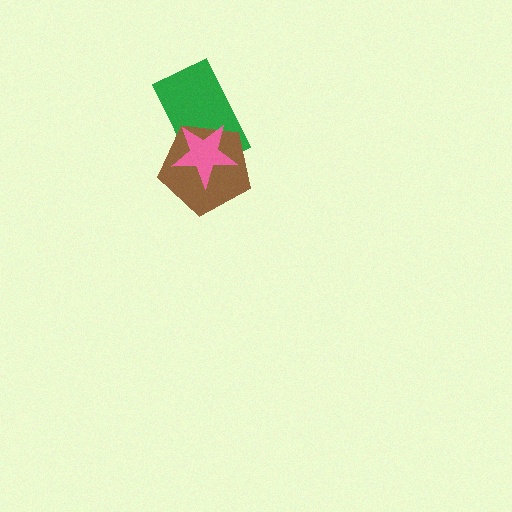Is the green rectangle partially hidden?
Yes, it is partially covered by another shape.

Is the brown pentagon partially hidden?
Yes, it is partially covered by another shape.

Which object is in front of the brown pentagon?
The pink star is in front of the brown pentagon.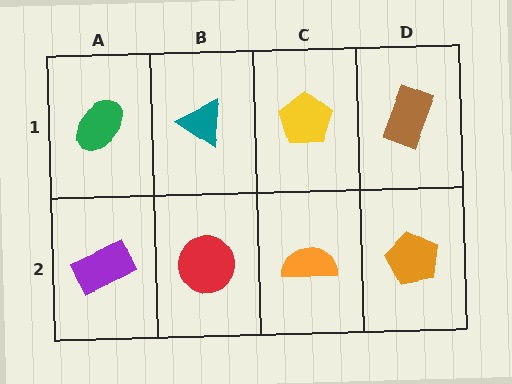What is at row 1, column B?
A teal triangle.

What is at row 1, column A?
A green ellipse.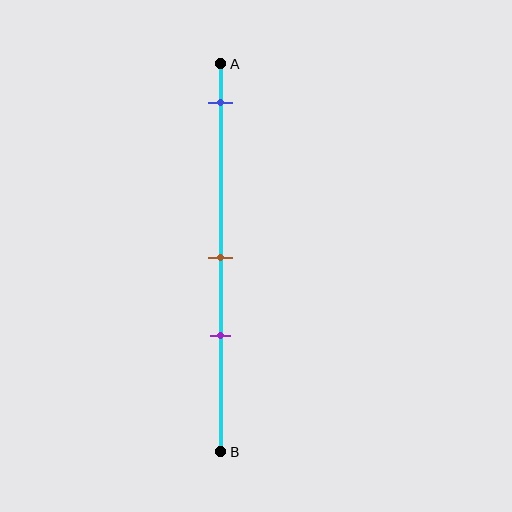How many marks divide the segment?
There are 3 marks dividing the segment.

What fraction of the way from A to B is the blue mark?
The blue mark is approximately 10% (0.1) of the way from A to B.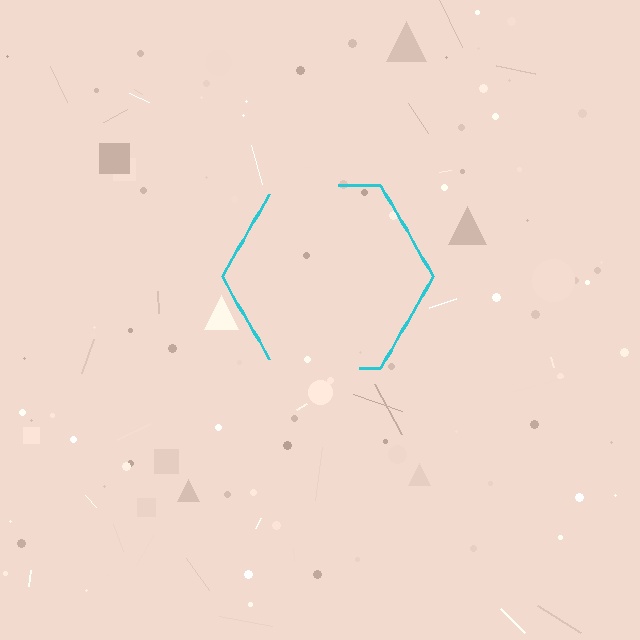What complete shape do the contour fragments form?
The contour fragments form a hexagon.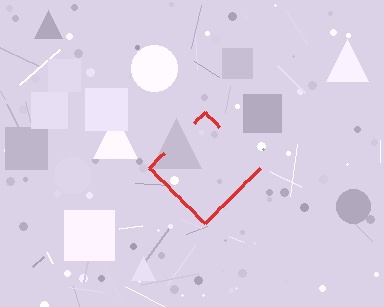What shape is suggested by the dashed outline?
The dashed outline suggests a diamond.